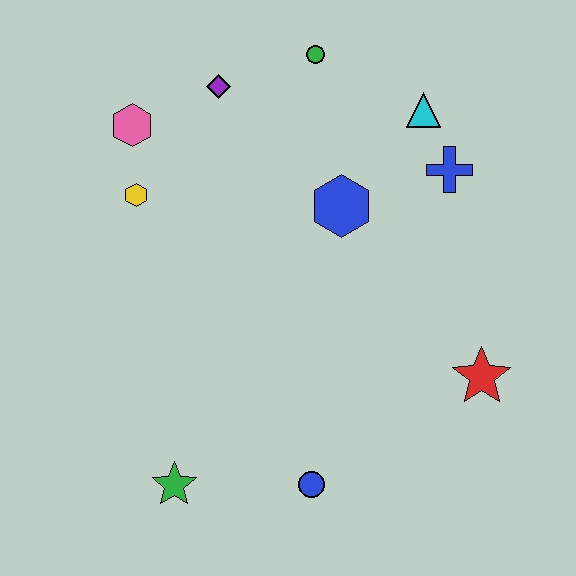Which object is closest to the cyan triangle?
The blue cross is closest to the cyan triangle.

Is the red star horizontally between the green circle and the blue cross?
No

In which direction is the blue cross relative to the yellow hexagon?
The blue cross is to the right of the yellow hexagon.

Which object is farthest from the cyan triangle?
The green star is farthest from the cyan triangle.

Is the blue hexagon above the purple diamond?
No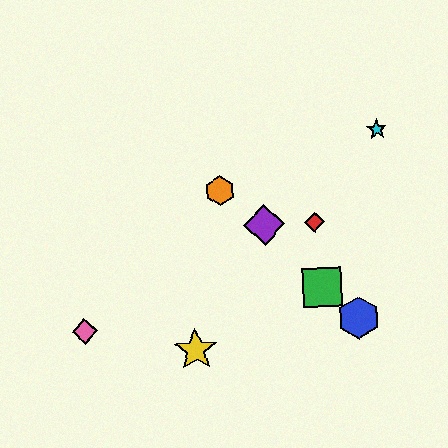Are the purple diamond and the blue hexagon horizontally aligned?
No, the purple diamond is at y≈225 and the blue hexagon is at y≈318.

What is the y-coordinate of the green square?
The green square is at y≈287.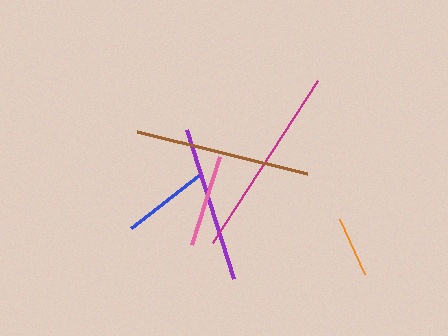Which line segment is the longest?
The magenta line is the longest at approximately 194 pixels.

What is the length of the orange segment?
The orange segment is approximately 61 pixels long.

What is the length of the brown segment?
The brown segment is approximately 176 pixels long.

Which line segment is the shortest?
The orange line is the shortest at approximately 61 pixels.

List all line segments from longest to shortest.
From longest to shortest: magenta, brown, purple, pink, blue, orange.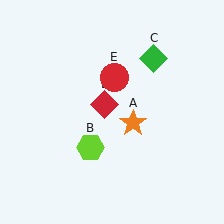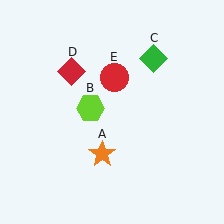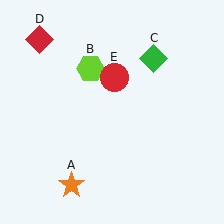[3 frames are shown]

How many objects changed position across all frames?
3 objects changed position: orange star (object A), lime hexagon (object B), red diamond (object D).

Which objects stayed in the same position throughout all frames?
Green diamond (object C) and red circle (object E) remained stationary.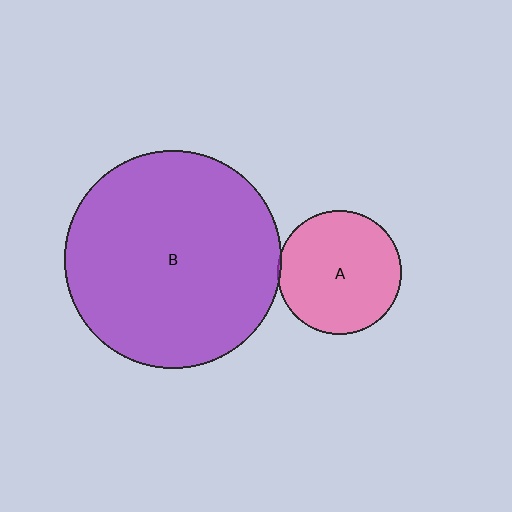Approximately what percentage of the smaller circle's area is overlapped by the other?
Approximately 5%.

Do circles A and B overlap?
Yes.